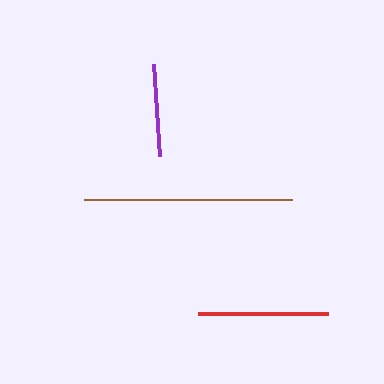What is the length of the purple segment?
The purple segment is approximately 92 pixels long.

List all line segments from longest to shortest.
From longest to shortest: brown, red, purple.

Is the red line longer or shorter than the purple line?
The red line is longer than the purple line.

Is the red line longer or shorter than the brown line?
The brown line is longer than the red line.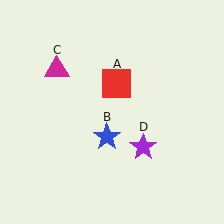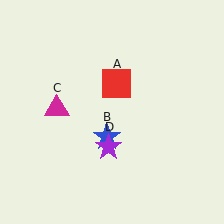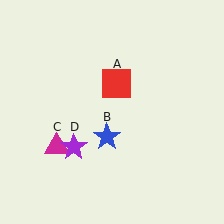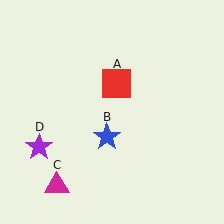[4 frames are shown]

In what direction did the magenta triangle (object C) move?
The magenta triangle (object C) moved down.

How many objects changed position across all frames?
2 objects changed position: magenta triangle (object C), purple star (object D).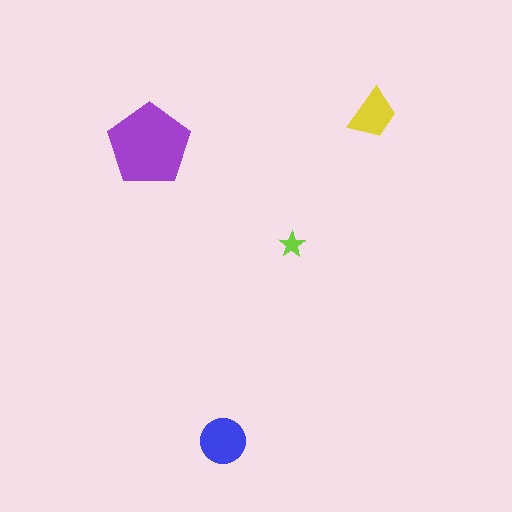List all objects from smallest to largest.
The lime star, the yellow trapezoid, the blue circle, the purple pentagon.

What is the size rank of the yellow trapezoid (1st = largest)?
3rd.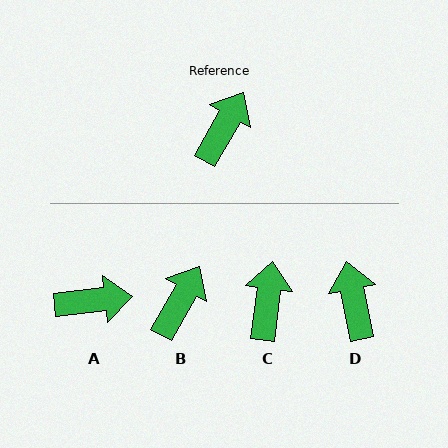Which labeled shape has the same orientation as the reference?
B.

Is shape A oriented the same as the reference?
No, it is off by about 54 degrees.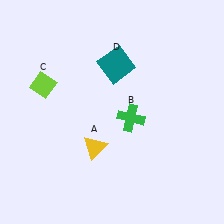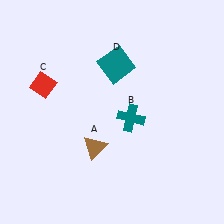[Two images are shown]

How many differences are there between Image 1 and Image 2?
There are 3 differences between the two images.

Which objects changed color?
A changed from yellow to brown. B changed from green to teal. C changed from lime to red.